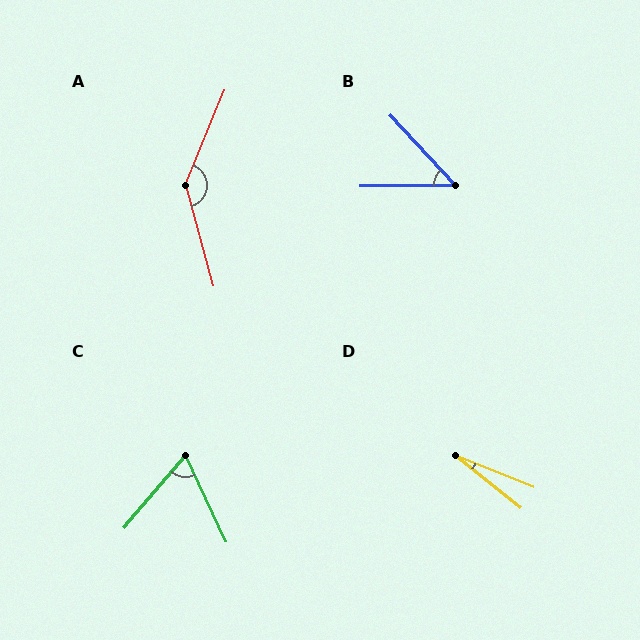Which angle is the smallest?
D, at approximately 17 degrees.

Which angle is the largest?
A, at approximately 142 degrees.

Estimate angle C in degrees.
Approximately 65 degrees.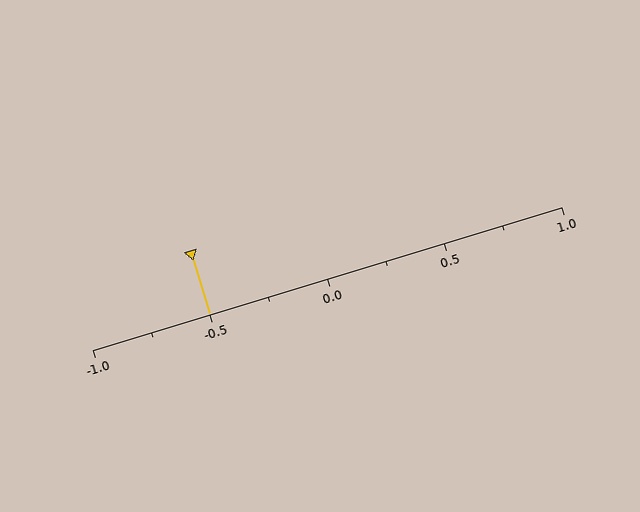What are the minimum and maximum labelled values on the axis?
The axis runs from -1.0 to 1.0.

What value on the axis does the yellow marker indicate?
The marker indicates approximately -0.5.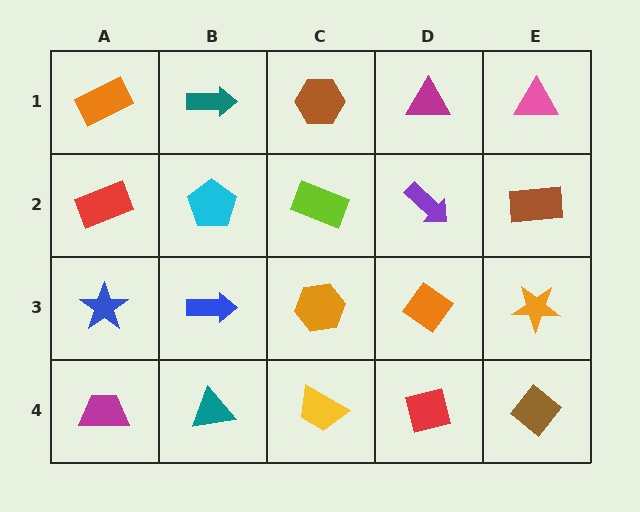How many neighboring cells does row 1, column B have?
3.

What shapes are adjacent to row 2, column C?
A brown hexagon (row 1, column C), an orange hexagon (row 3, column C), a cyan pentagon (row 2, column B), a purple arrow (row 2, column D).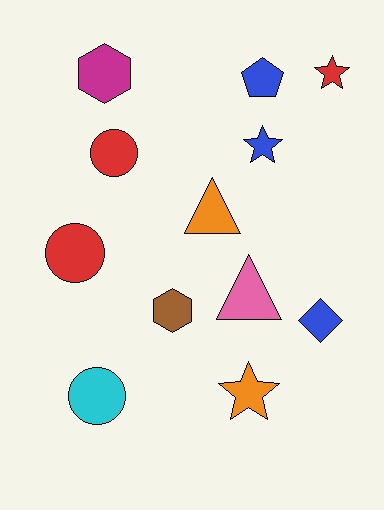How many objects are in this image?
There are 12 objects.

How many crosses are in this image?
There are no crosses.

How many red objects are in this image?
There are 3 red objects.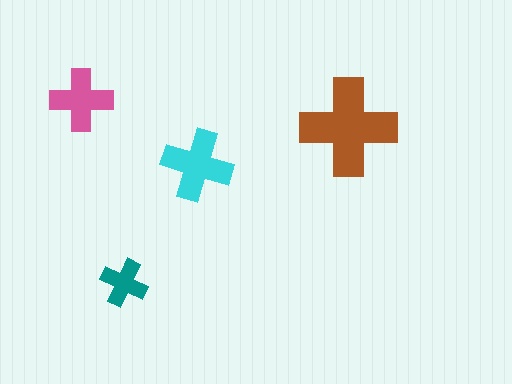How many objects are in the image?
There are 4 objects in the image.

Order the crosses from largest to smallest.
the brown one, the cyan one, the pink one, the teal one.